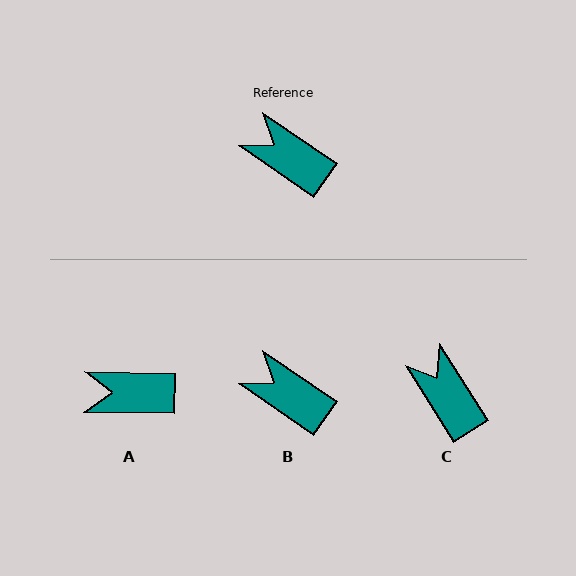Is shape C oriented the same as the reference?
No, it is off by about 23 degrees.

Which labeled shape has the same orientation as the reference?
B.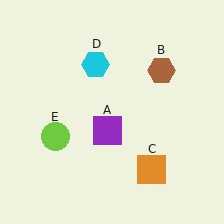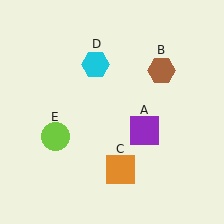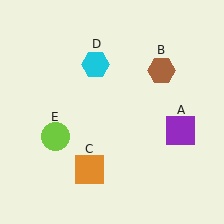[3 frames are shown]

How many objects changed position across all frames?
2 objects changed position: purple square (object A), orange square (object C).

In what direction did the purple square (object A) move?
The purple square (object A) moved right.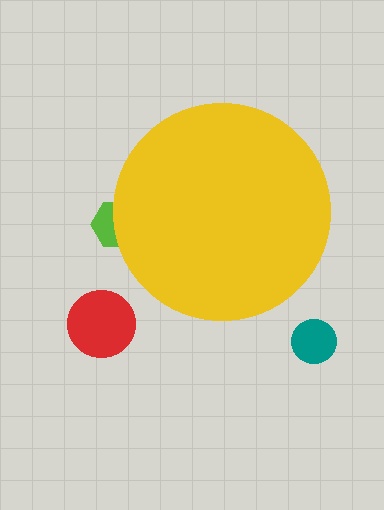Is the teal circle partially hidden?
No, the teal circle is fully visible.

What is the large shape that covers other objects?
A yellow circle.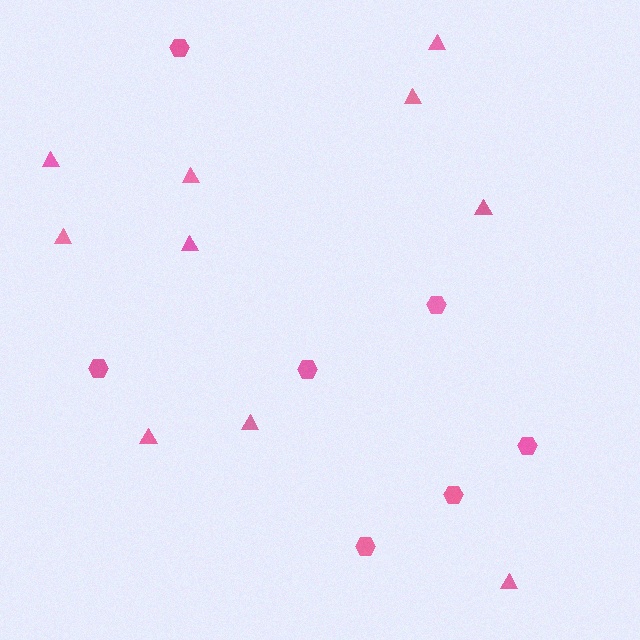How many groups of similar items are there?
There are 2 groups: one group of hexagons (7) and one group of triangles (10).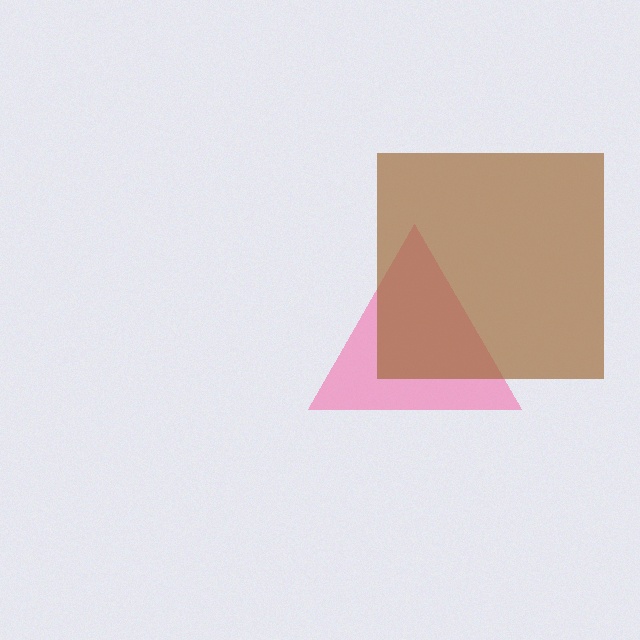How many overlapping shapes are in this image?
There are 2 overlapping shapes in the image.